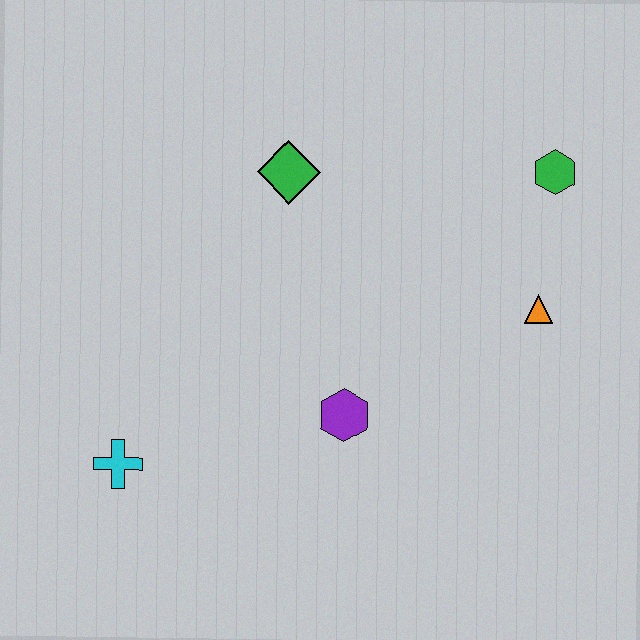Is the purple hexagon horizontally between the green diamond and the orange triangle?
Yes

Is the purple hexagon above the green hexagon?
No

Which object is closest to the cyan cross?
The purple hexagon is closest to the cyan cross.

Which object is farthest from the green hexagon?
The cyan cross is farthest from the green hexagon.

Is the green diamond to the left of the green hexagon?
Yes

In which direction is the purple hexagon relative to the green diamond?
The purple hexagon is below the green diamond.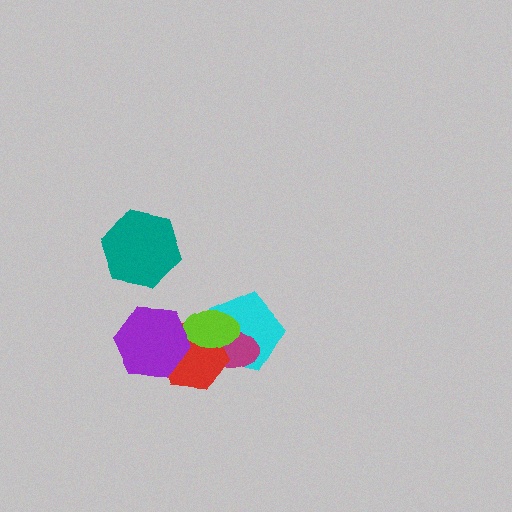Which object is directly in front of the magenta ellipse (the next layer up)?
The red hexagon is directly in front of the magenta ellipse.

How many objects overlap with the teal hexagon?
0 objects overlap with the teal hexagon.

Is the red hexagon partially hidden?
Yes, it is partially covered by another shape.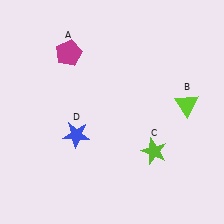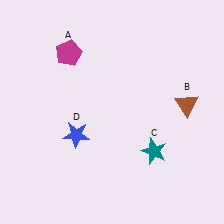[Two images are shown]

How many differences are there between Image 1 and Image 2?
There are 2 differences between the two images.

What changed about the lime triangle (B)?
In Image 1, B is lime. In Image 2, it changed to brown.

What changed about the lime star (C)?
In Image 1, C is lime. In Image 2, it changed to teal.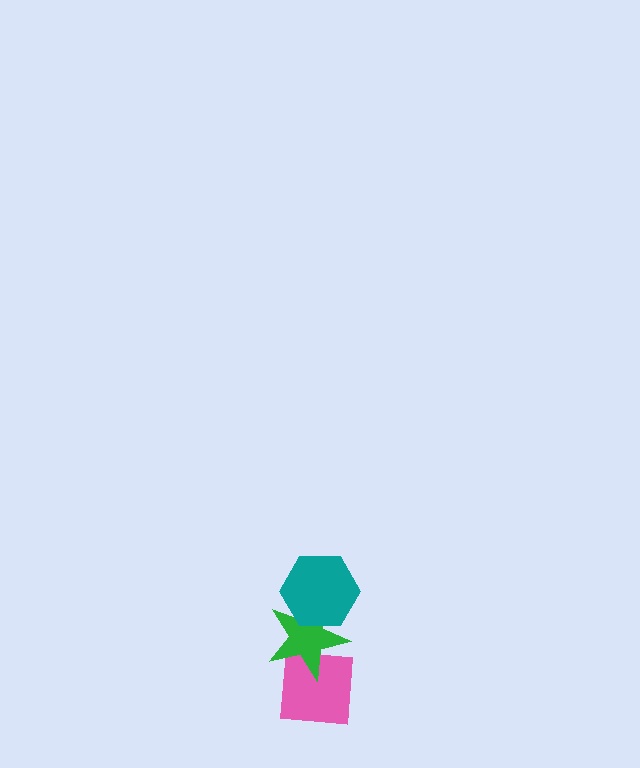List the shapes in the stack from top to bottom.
From top to bottom: the teal hexagon, the green star, the pink square.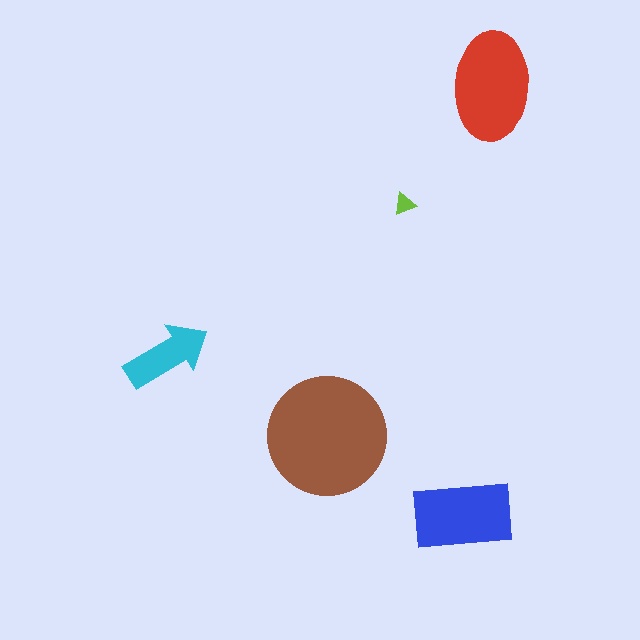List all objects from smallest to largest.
The lime triangle, the cyan arrow, the blue rectangle, the red ellipse, the brown circle.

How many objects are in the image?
There are 5 objects in the image.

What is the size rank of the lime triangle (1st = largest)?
5th.